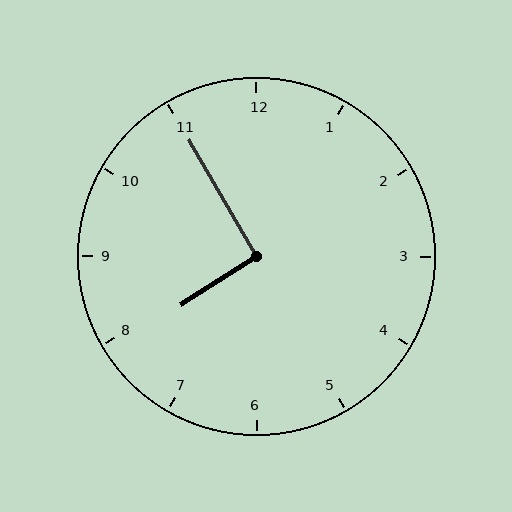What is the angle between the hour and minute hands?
Approximately 92 degrees.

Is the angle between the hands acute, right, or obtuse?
It is right.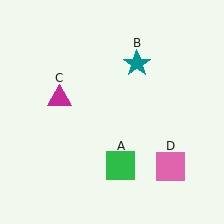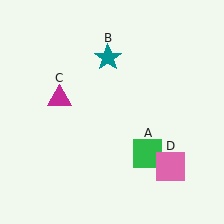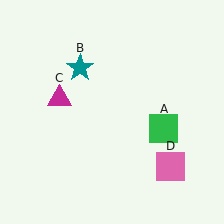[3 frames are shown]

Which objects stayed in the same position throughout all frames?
Magenta triangle (object C) and pink square (object D) remained stationary.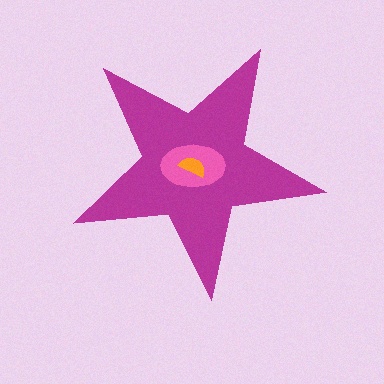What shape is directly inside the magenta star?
The pink ellipse.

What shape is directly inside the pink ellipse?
The orange semicircle.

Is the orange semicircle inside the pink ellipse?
Yes.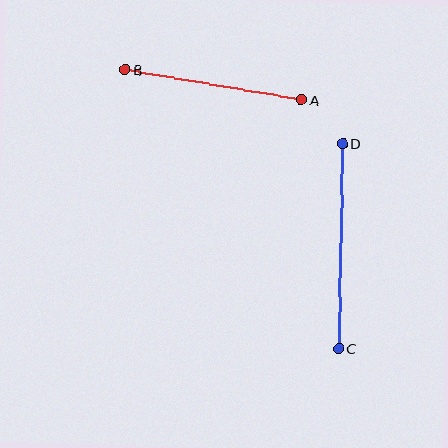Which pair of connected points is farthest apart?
Points C and D are farthest apart.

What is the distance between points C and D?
The distance is approximately 205 pixels.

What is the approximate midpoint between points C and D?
The midpoint is at approximately (341, 246) pixels.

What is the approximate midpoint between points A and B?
The midpoint is at approximately (213, 85) pixels.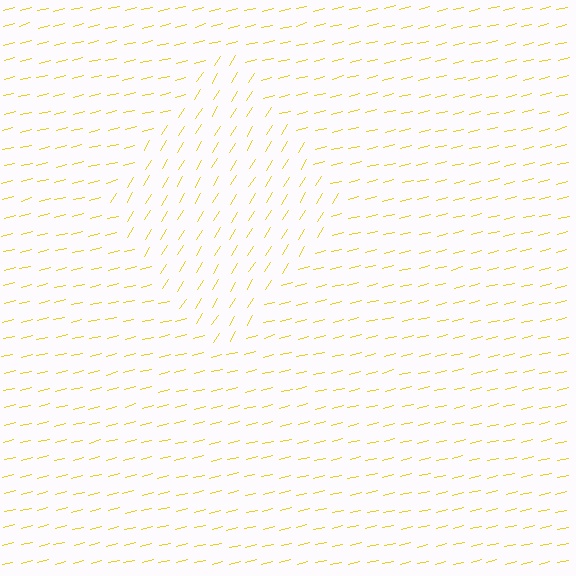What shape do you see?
I see a diamond.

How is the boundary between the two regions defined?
The boundary is defined purely by a change in line orientation (approximately 45 degrees difference). All lines are the same color and thickness.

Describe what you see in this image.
The image is filled with small yellow line segments. A diamond region in the image has lines oriented differently from the surrounding lines, creating a visible texture boundary.